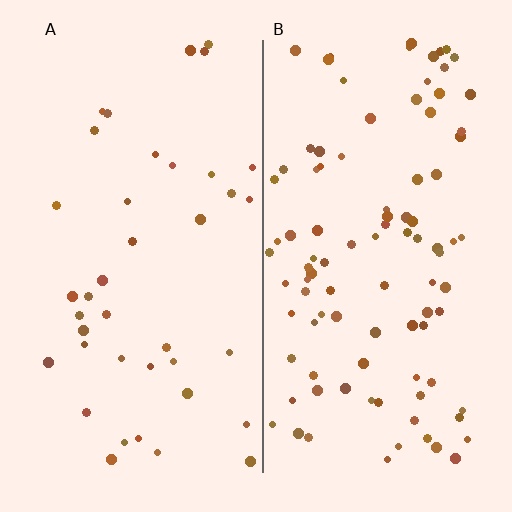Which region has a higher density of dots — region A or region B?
B (the right).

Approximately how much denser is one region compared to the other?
Approximately 2.5× — region B over region A.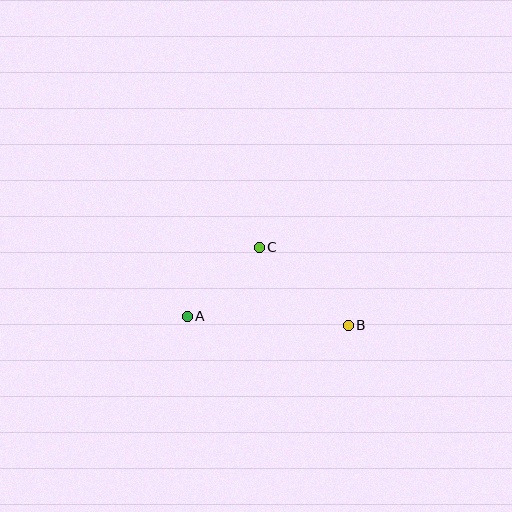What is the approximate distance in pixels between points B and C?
The distance between B and C is approximately 118 pixels.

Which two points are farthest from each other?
Points A and B are farthest from each other.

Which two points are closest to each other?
Points A and C are closest to each other.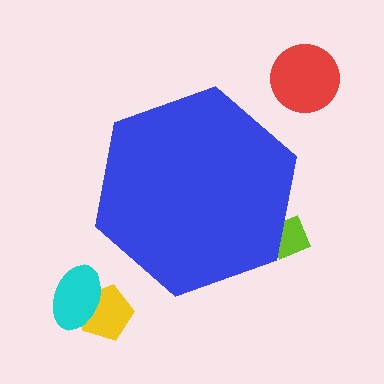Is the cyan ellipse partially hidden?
No, the cyan ellipse is fully visible.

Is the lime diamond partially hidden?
Yes, the lime diamond is partially hidden behind the blue hexagon.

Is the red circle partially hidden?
No, the red circle is fully visible.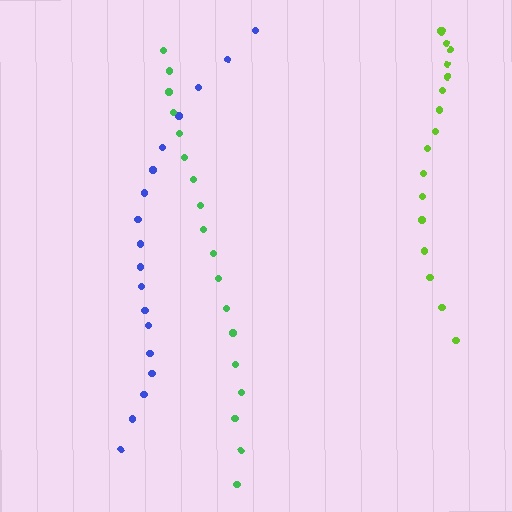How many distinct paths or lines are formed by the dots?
There are 3 distinct paths.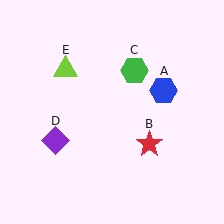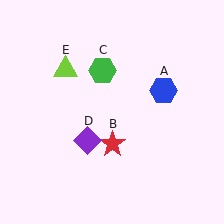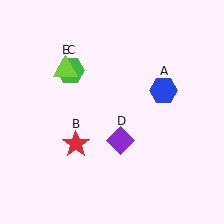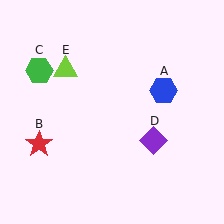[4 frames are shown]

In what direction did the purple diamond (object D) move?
The purple diamond (object D) moved right.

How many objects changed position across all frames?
3 objects changed position: red star (object B), green hexagon (object C), purple diamond (object D).